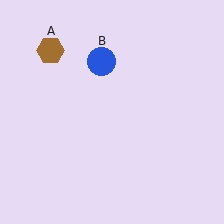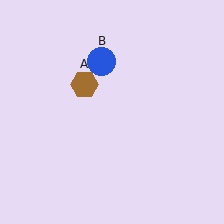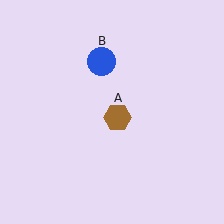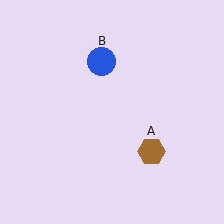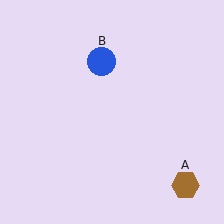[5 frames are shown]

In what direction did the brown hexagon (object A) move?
The brown hexagon (object A) moved down and to the right.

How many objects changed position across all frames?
1 object changed position: brown hexagon (object A).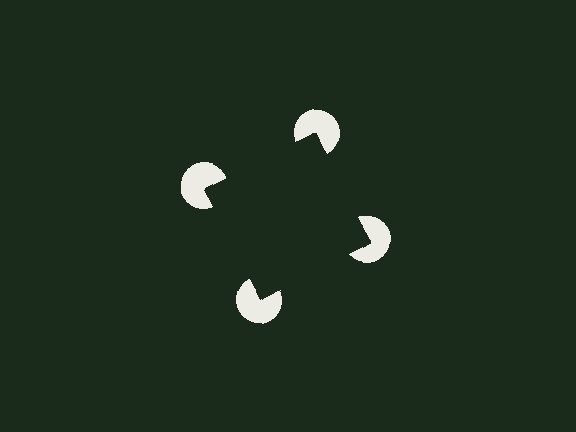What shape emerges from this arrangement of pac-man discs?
An illusory square — its edges are inferred from the aligned wedge cuts in the pac-man discs, not physically drawn.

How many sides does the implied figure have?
4 sides.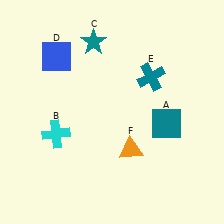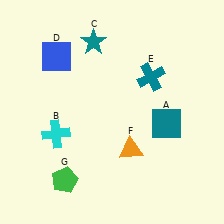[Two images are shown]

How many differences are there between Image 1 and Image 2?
There is 1 difference between the two images.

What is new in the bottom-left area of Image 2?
A green pentagon (G) was added in the bottom-left area of Image 2.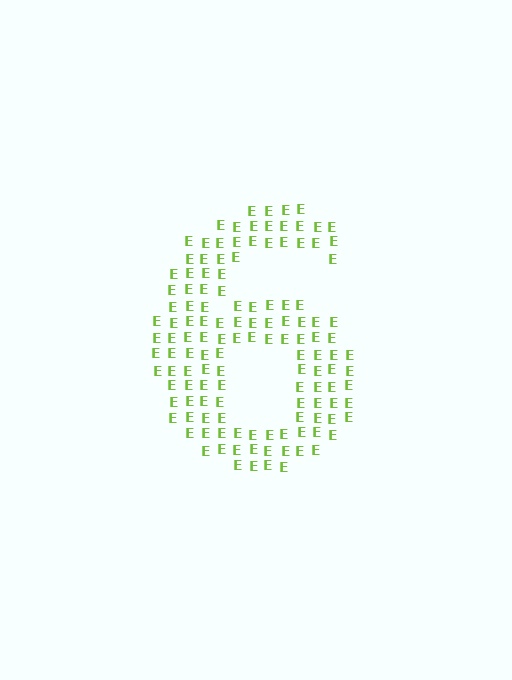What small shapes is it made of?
It is made of small letter E's.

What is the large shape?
The large shape is the digit 6.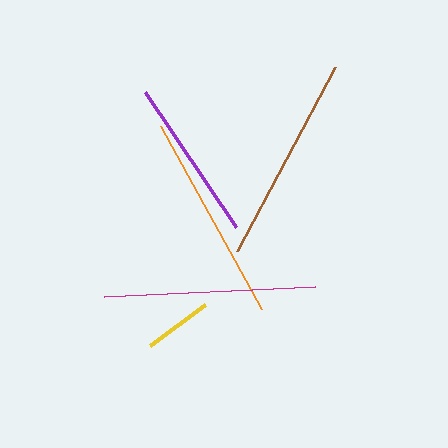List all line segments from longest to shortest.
From longest to shortest: magenta, orange, brown, purple, yellow.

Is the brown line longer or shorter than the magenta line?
The magenta line is longer than the brown line.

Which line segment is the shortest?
The yellow line is the shortest at approximately 68 pixels.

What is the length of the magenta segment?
The magenta segment is approximately 211 pixels long.